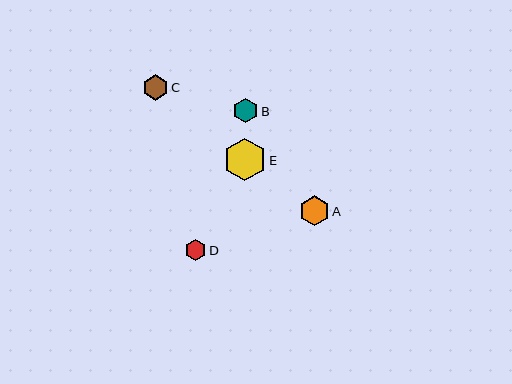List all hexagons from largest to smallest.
From largest to smallest: E, A, C, B, D.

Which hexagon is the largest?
Hexagon E is the largest with a size of approximately 43 pixels.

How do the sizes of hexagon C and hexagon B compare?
Hexagon C and hexagon B are approximately the same size.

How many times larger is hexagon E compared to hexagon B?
Hexagon E is approximately 1.7 times the size of hexagon B.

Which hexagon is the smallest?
Hexagon D is the smallest with a size of approximately 22 pixels.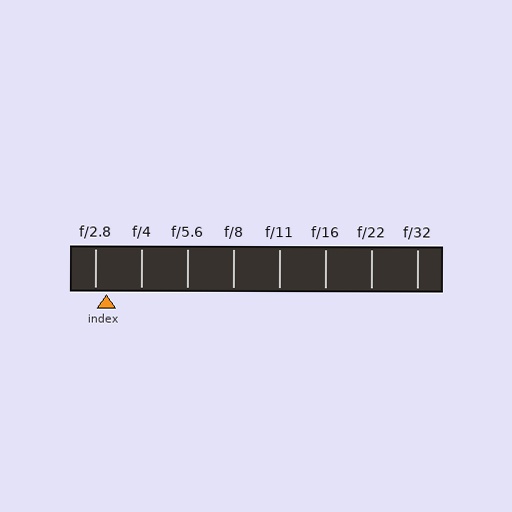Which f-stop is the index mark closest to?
The index mark is closest to f/2.8.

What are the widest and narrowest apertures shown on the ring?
The widest aperture shown is f/2.8 and the narrowest is f/32.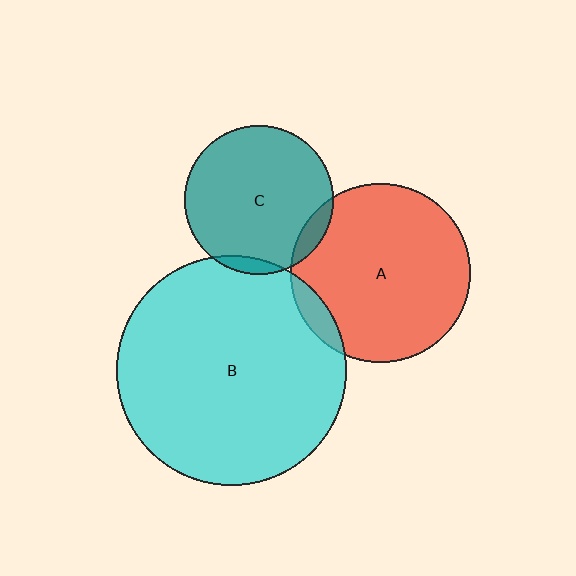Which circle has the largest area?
Circle B (cyan).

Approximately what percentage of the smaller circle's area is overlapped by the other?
Approximately 5%.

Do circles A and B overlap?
Yes.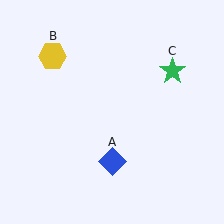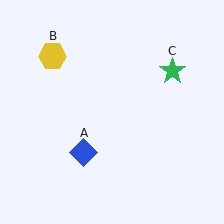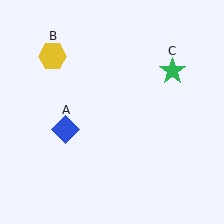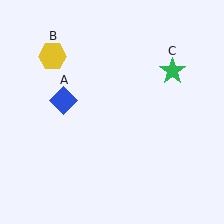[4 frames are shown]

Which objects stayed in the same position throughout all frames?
Yellow hexagon (object B) and green star (object C) remained stationary.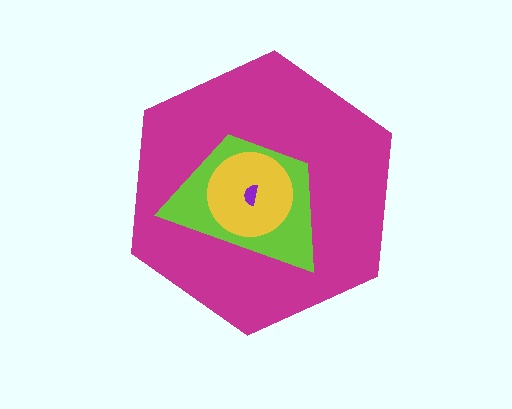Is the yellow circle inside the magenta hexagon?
Yes.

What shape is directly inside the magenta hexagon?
The lime trapezoid.